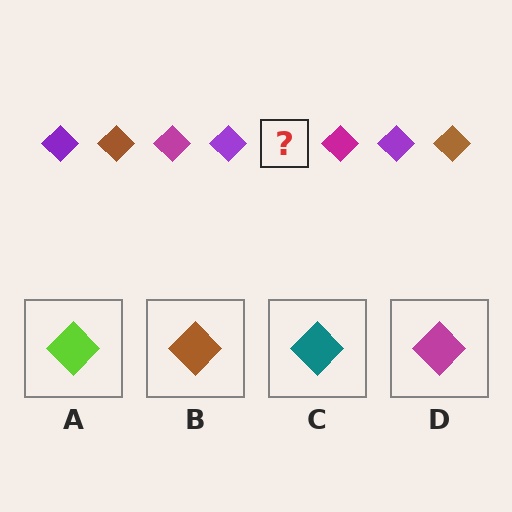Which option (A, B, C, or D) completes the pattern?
B.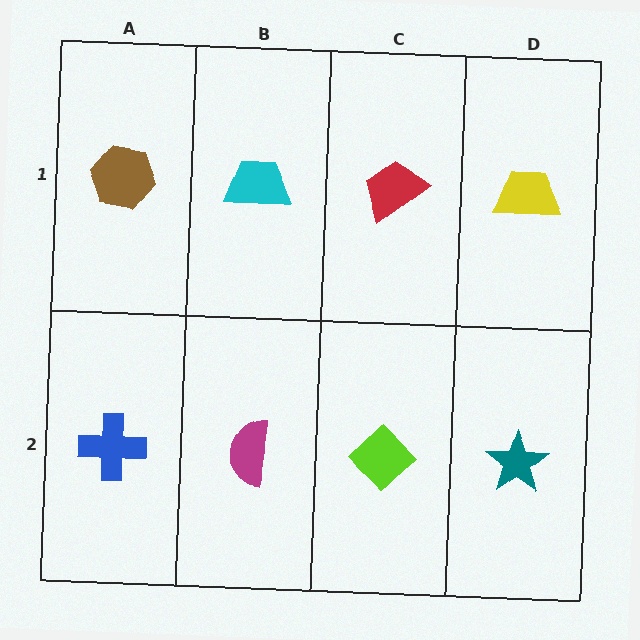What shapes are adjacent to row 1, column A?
A blue cross (row 2, column A), a cyan trapezoid (row 1, column B).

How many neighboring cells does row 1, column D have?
2.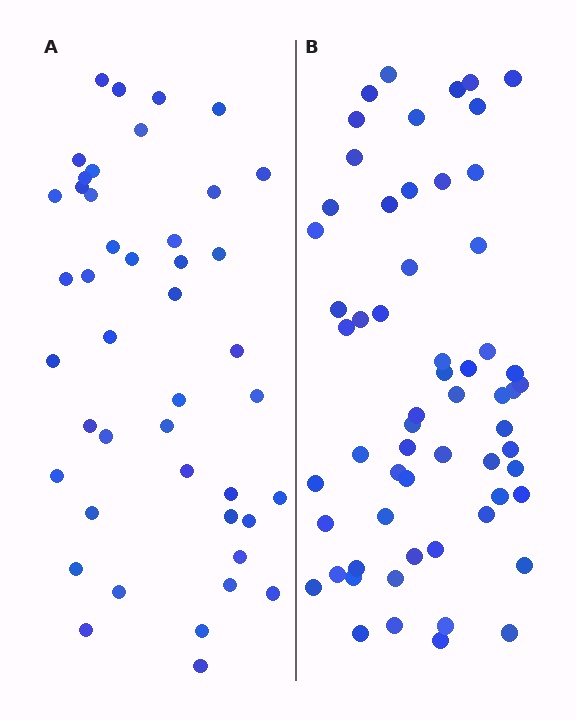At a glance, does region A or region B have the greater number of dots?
Region B (the right region) has more dots.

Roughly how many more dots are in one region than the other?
Region B has approximately 15 more dots than region A.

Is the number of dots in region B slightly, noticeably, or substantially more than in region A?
Region B has noticeably more, but not dramatically so. The ratio is roughly 1.4 to 1.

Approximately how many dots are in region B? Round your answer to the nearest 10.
About 60 dots.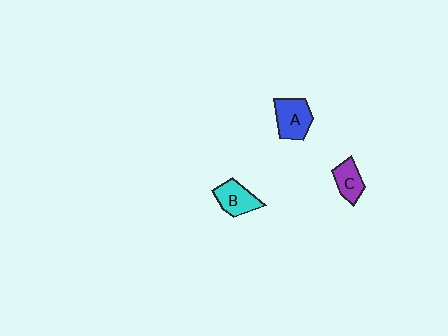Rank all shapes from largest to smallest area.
From largest to smallest: A (blue), B (cyan), C (purple).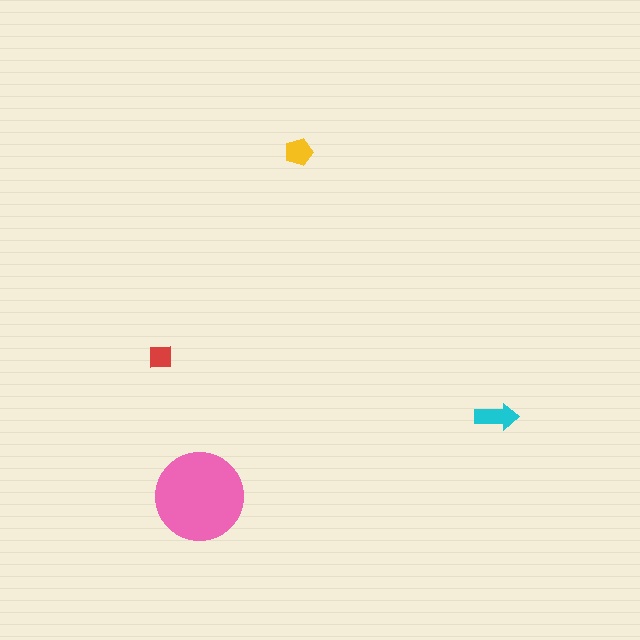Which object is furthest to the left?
The red square is leftmost.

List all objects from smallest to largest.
The red square, the yellow pentagon, the cyan arrow, the pink circle.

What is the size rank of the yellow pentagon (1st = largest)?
3rd.